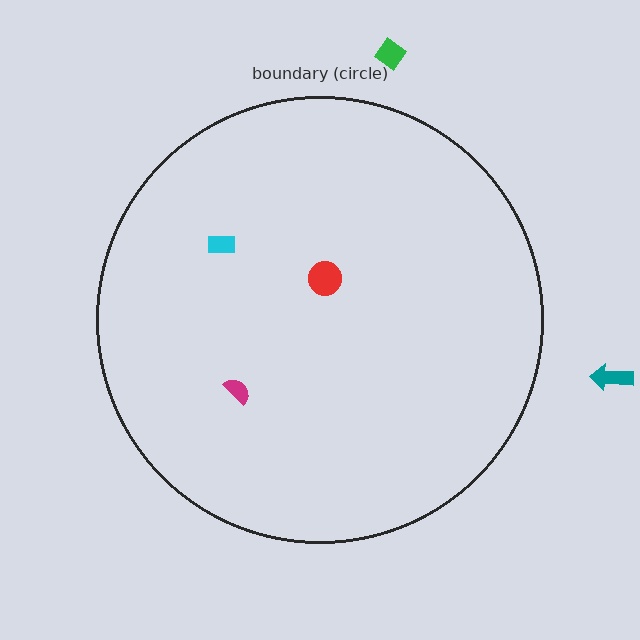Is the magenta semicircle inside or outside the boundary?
Inside.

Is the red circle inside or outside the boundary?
Inside.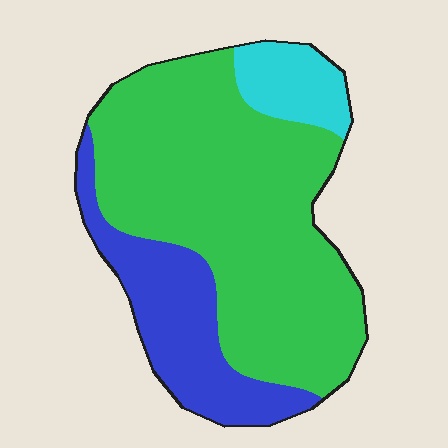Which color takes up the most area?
Green, at roughly 65%.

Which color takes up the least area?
Cyan, at roughly 10%.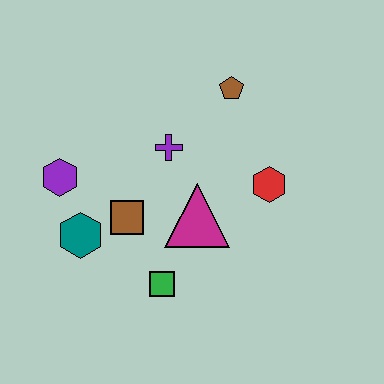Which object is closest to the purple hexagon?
The teal hexagon is closest to the purple hexagon.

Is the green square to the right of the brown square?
Yes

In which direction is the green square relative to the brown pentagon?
The green square is below the brown pentagon.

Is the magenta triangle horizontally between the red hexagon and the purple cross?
Yes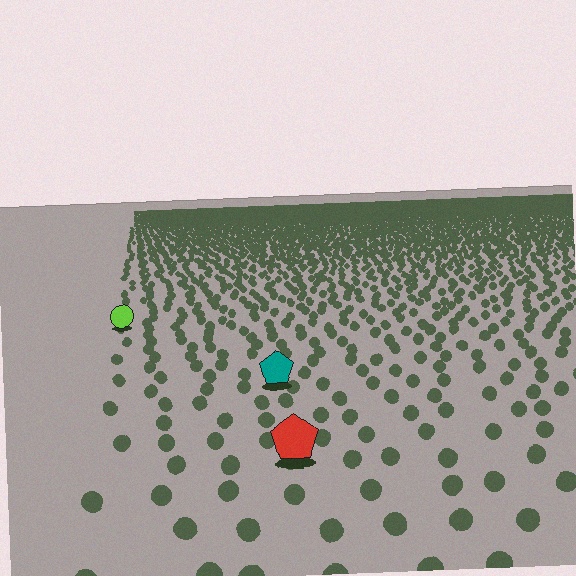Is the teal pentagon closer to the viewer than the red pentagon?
No. The red pentagon is closer — you can tell from the texture gradient: the ground texture is coarser near it.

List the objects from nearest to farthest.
From nearest to farthest: the red pentagon, the teal pentagon, the lime circle.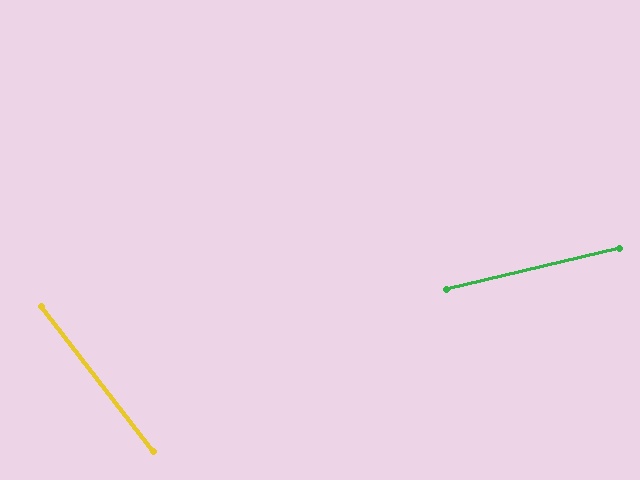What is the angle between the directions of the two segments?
Approximately 66 degrees.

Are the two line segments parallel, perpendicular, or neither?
Neither parallel nor perpendicular — they differ by about 66°.